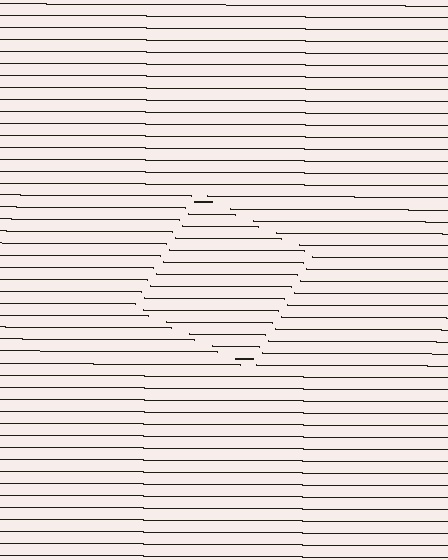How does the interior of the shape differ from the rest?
The interior of the shape contains the same grating, shifted by half a period — the contour is defined by the phase discontinuity where line-ends from the inner and outer gratings abut.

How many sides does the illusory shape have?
4 sides — the line-ends trace a square.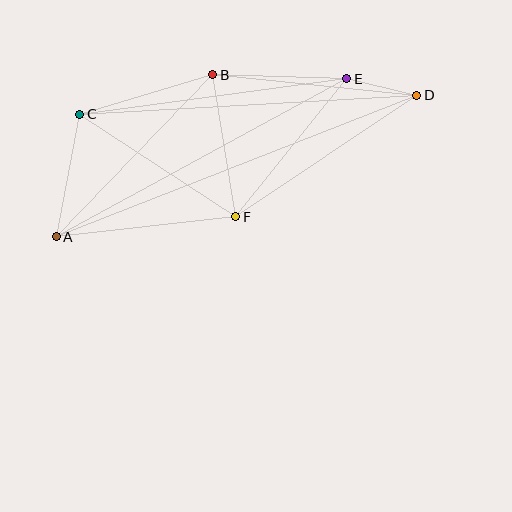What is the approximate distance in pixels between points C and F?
The distance between C and F is approximately 187 pixels.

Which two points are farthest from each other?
Points A and D are farthest from each other.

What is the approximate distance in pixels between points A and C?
The distance between A and C is approximately 125 pixels.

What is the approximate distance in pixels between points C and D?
The distance between C and D is approximately 338 pixels.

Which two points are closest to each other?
Points D and E are closest to each other.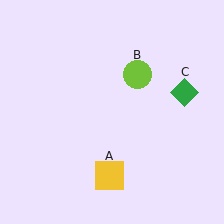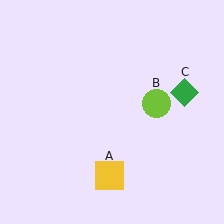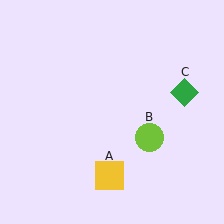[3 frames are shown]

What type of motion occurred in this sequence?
The lime circle (object B) rotated clockwise around the center of the scene.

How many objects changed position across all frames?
1 object changed position: lime circle (object B).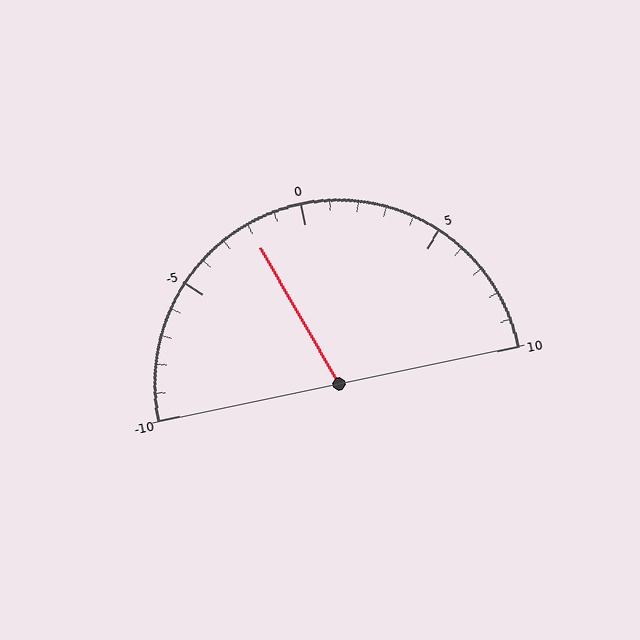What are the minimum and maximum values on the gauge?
The gauge ranges from -10 to 10.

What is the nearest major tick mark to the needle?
The nearest major tick mark is 0.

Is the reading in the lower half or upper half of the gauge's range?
The reading is in the lower half of the range (-10 to 10).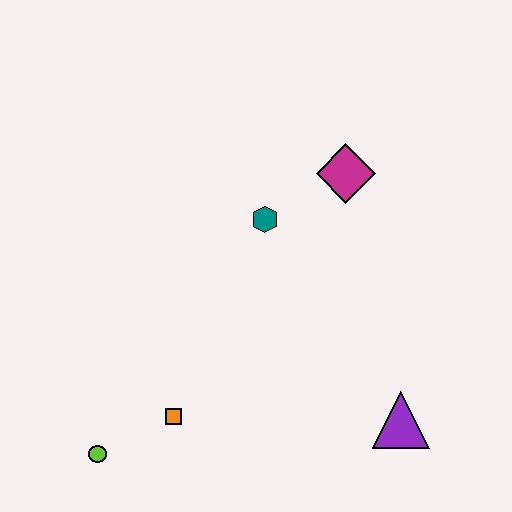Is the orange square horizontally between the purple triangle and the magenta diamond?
No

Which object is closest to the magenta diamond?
The teal hexagon is closest to the magenta diamond.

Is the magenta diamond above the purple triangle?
Yes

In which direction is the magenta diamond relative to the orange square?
The magenta diamond is above the orange square.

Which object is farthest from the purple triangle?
The lime circle is farthest from the purple triangle.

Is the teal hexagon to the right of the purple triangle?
No